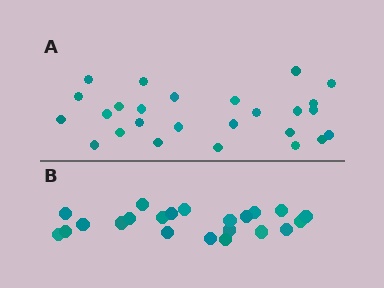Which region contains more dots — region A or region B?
Region A (the top region) has more dots.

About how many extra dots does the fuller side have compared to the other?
Region A has about 4 more dots than region B.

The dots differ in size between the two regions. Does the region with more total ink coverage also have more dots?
No. Region B has more total ink coverage because its dots are larger, but region A actually contains more individual dots. Total area can be misleading — the number of items is what matters here.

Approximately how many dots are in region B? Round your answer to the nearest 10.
About 20 dots. (The exact count is 22, which rounds to 20.)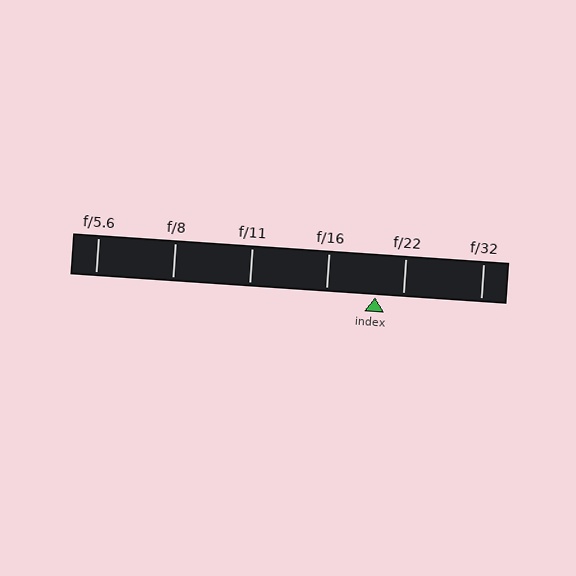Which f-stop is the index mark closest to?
The index mark is closest to f/22.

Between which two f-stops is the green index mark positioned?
The index mark is between f/16 and f/22.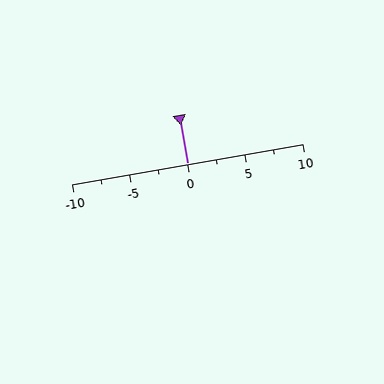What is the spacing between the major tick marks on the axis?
The major ticks are spaced 5 apart.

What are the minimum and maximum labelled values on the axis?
The axis runs from -10 to 10.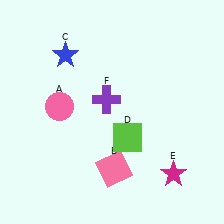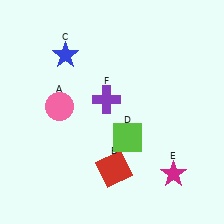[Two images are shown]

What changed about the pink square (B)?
In Image 1, B is pink. In Image 2, it changed to red.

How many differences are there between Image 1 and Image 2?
There is 1 difference between the two images.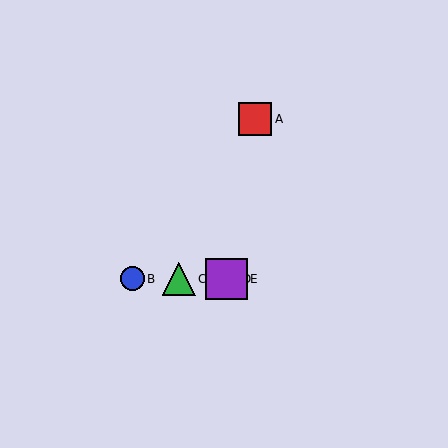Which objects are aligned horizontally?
Objects B, C, D, E are aligned horizontally.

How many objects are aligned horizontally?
4 objects (B, C, D, E) are aligned horizontally.